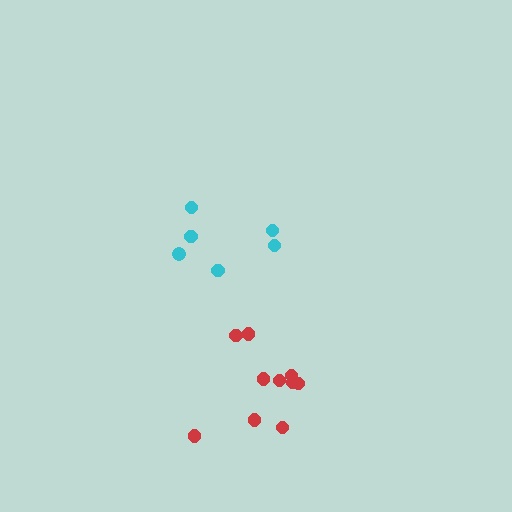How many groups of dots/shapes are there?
There are 2 groups.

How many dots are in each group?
Group 1: 10 dots, Group 2: 6 dots (16 total).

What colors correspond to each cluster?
The clusters are colored: red, cyan.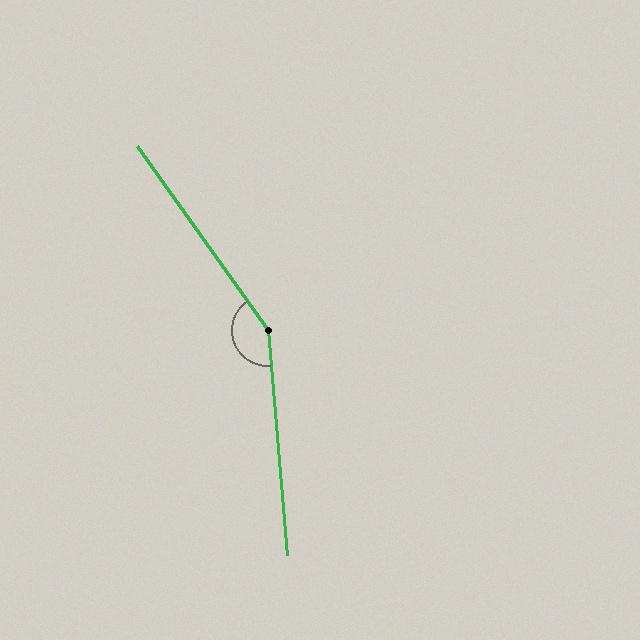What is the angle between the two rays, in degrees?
Approximately 150 degrees.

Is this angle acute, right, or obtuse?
It is obtuse.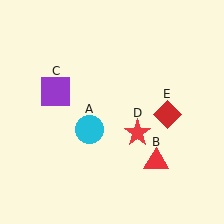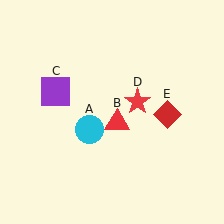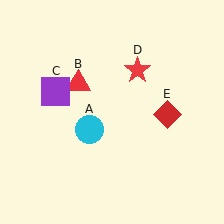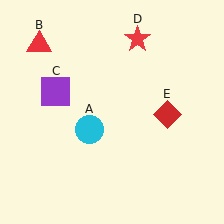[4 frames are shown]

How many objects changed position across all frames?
2 objects changed position: red triangle (object B), red star (object D).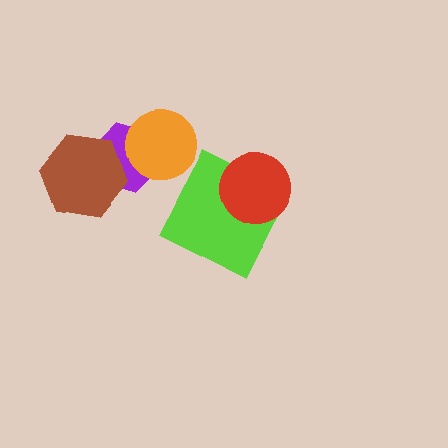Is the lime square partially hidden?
Yes, it is partially covered by another shape.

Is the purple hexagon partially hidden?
Yes, it is partially covered by another shape.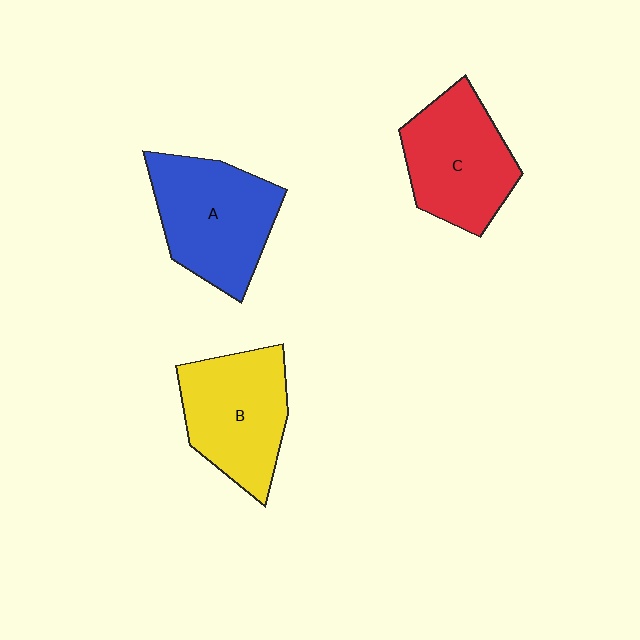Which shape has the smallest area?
Shape C (red).